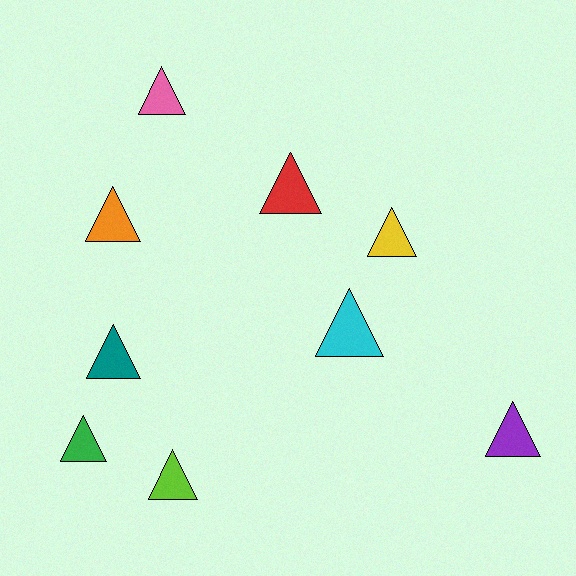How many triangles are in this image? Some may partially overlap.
There are 9 triangles.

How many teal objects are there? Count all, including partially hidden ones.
There is 1 teal object.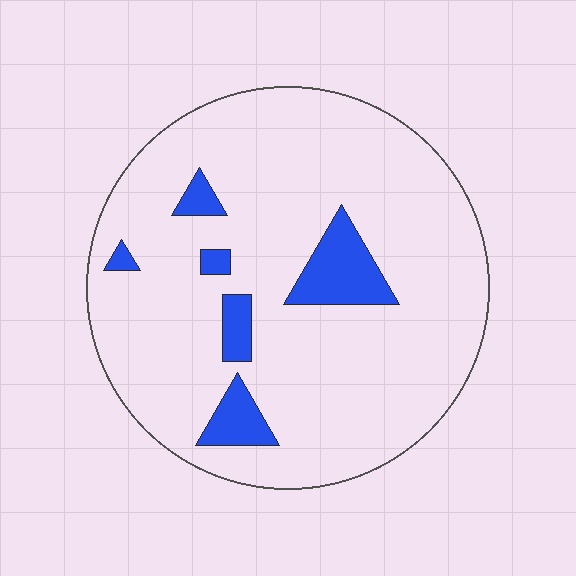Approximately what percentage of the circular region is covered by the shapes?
Approximately 10%.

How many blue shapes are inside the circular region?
6.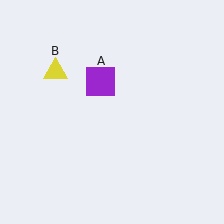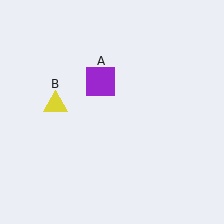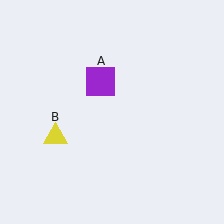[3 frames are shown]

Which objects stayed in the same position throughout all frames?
Purple square (object A) remained stationary.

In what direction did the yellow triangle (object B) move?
The yellow triangle (object B) moved down.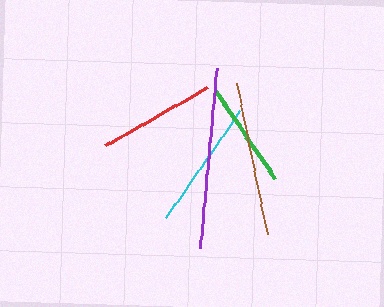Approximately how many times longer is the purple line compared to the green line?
The purple line is approximately 1.7 times the length of the green line.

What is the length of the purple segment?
The purple segment is approximately 181 pixels long.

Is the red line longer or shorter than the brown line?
The brown line is longer than the red line.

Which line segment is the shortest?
The green line is the shortest at approximately 106 pixels.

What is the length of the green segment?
The green segment is approximately 106 pixels long.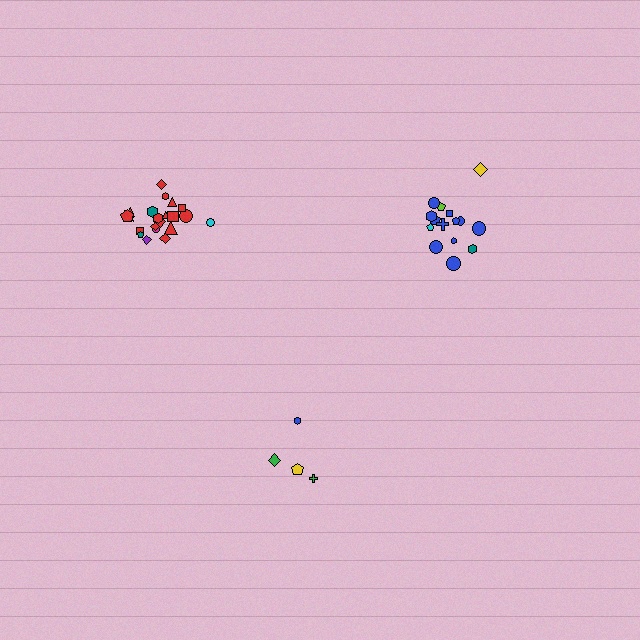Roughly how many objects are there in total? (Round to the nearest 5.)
Roughly 40 objects in total.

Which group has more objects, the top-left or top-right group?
The top-left group.